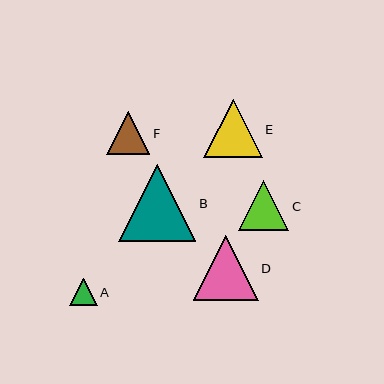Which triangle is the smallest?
Triangle A is the smallest with a size of approximately 28 pixels.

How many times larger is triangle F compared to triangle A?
Triangle F is approximately 1.6 times the size of triangle A.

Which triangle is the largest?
Triangle B is the largest with a size of approximately 77 pixels.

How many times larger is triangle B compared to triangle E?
Triangle B is approximately 1.3 times the size of triangle E.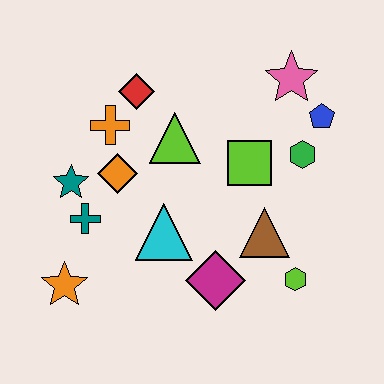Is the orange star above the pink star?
No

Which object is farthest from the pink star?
The orange star is farthest from the pink star.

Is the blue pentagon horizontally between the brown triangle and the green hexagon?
No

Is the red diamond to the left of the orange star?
No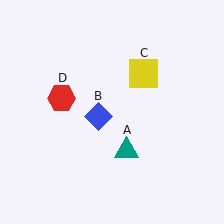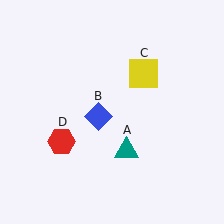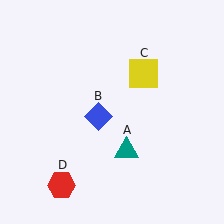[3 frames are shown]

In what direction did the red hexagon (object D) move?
The red hexagon (object D) moved down.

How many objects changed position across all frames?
1 object changed position: red hexagon (object D).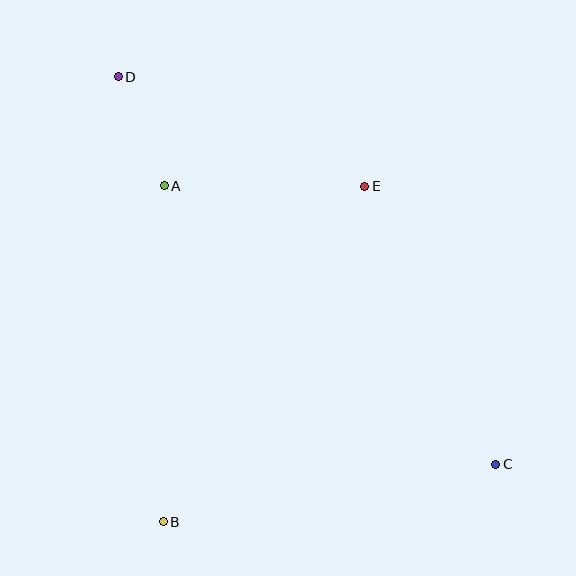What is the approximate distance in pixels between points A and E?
The distance between A and E is approximately 201 pixels.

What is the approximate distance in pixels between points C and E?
The distance between C and E is approximately 307 pixels.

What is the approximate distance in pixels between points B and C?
The distance between B and C is approximately 337 pixels.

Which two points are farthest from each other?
Points C and D are farthest from each other.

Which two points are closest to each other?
Points A and D are closest to each other.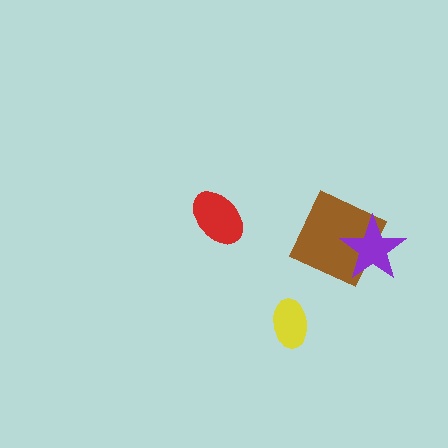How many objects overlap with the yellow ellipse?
0 objects overlap with the yellow ellipse.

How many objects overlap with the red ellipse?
0 objects overlap with the red ellipse.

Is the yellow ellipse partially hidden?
No, no other shape covers it.